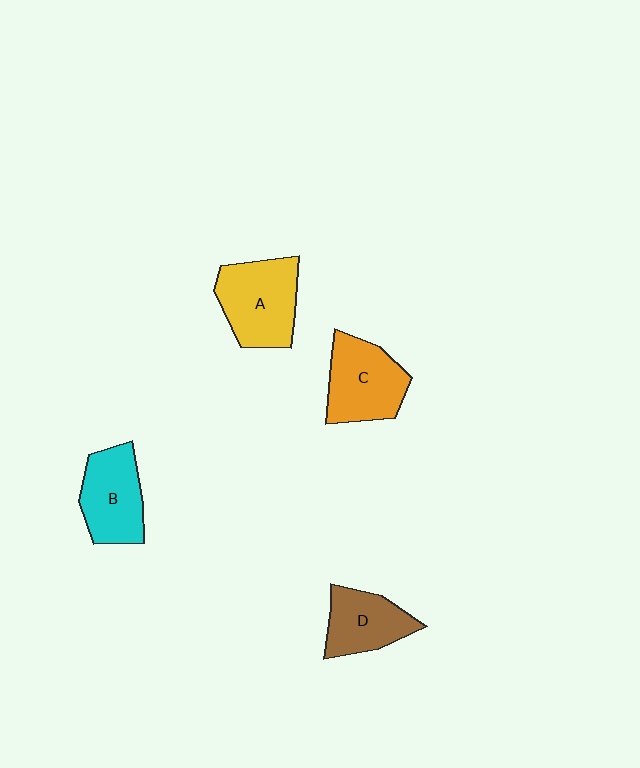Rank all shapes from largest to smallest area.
From largest to smallest: A (yellow), C (orange), B (cyan), D (brown).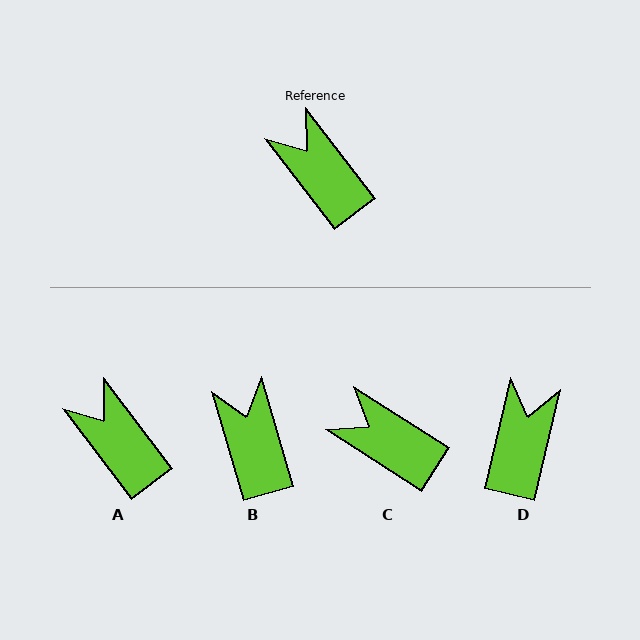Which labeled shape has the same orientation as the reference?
A.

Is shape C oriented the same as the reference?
No, it is off by about 20 degrees.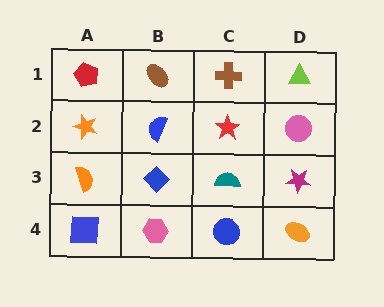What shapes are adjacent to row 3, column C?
A red star (row 2, column C), a blue circle (row 4, column C), a blue diamond (row 3, column B), a magenta star (row 3, column D).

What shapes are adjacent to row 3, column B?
A blue semicircle (row 2, column B), a pink hexagon (row 4, column B), an orange semicircle (row 3, column A), a teal semicircle (row 3, column C).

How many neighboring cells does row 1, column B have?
3.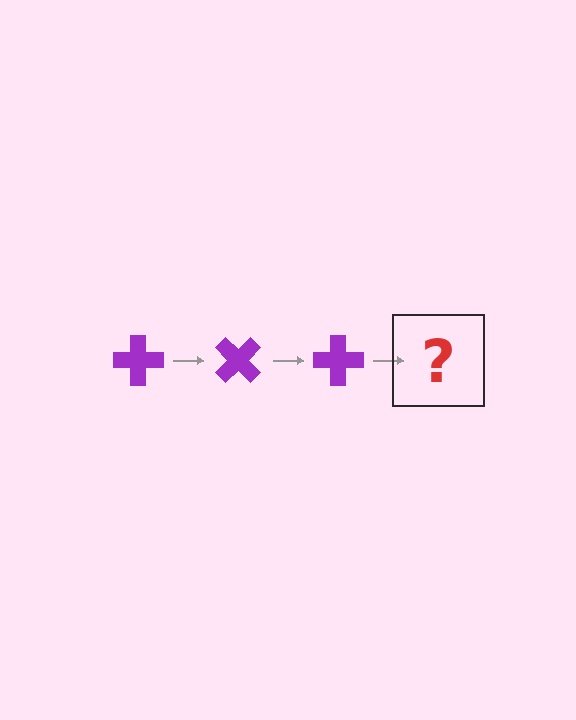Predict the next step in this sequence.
The next step is a purple cross rotated 135 degrees.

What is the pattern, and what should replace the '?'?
The pattern is that the cross rotates 45 degrees each step. The '?' should be a purple cross rotated 135 degrees.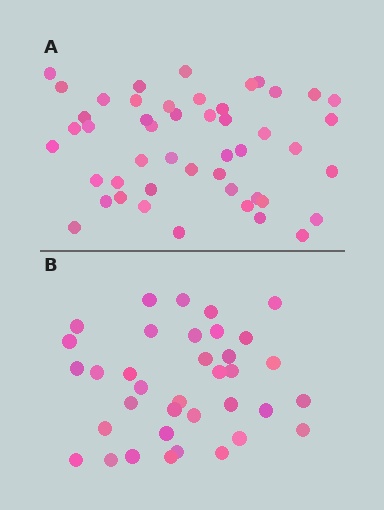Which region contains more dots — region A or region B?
Region A (the top region) has more dots.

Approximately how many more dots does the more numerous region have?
Region A has roughly 12 or so more dots than region B.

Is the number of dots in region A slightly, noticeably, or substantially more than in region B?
Region A has noticeably more, but not dramatically so. The ratio is roughly 1.3 to 1.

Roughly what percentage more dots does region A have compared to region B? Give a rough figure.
About 35% more.